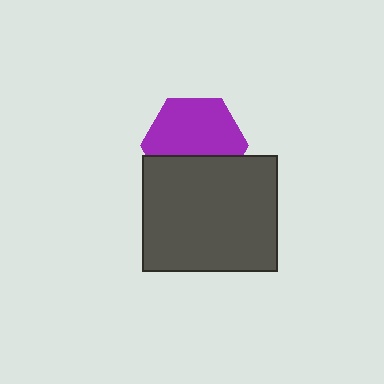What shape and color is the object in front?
The object in front is a dark gray rectangle.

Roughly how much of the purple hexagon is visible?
About half of it is visible (roughly 63%).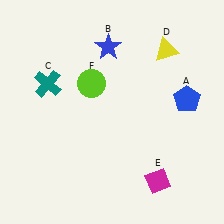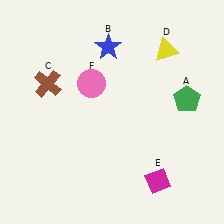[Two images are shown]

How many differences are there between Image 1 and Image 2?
There are 3 differences between the two images.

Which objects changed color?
A changed from blue to green. C changed from teal to brown. F changed from lime to pink.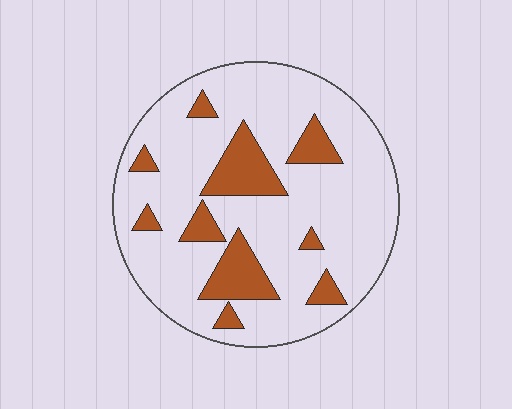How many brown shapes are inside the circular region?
10.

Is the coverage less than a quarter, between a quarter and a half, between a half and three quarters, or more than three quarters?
Less than a quarter.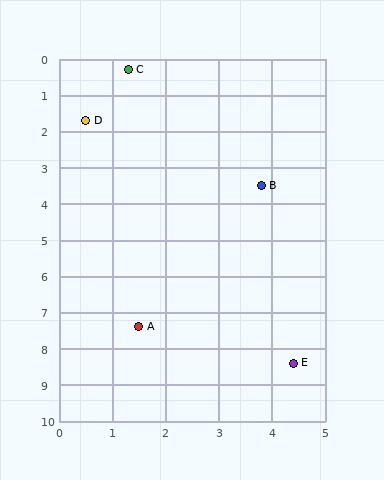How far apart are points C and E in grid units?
Points C and E are about 8.7 grid units apart.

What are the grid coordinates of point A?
Point A is at approximately (1.5, 7.4).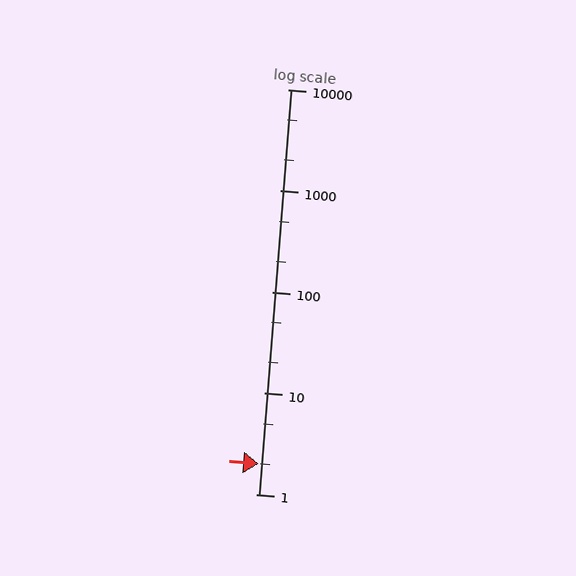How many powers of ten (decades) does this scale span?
The scale spans 4 decades, from 1 to 10000.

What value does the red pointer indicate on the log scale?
The pointer indicates approximately 2.